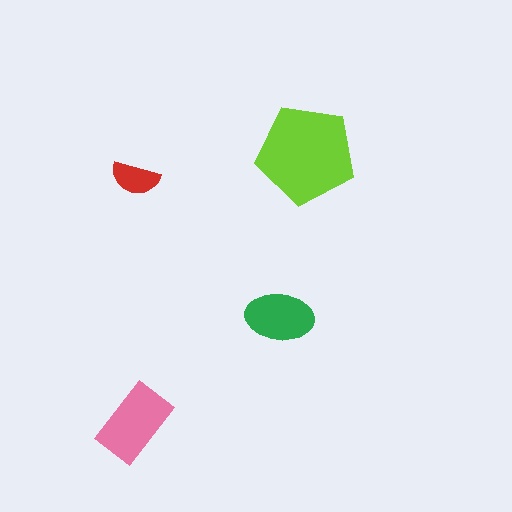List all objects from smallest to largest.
The red semicircle, the green ellipse, the pink rectangle, the lime pentagon.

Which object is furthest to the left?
The red semicircle is leftmost.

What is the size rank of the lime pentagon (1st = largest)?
1st.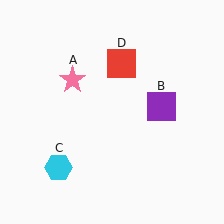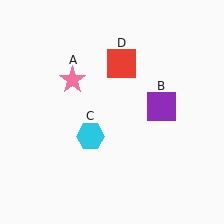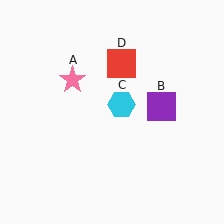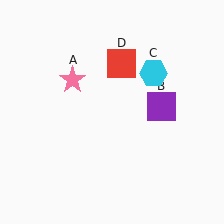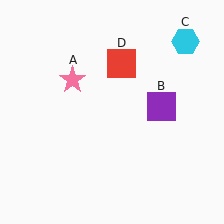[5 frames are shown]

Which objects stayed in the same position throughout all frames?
Pink star (object A) and purple square (object B) and red square (object D) remained stationary.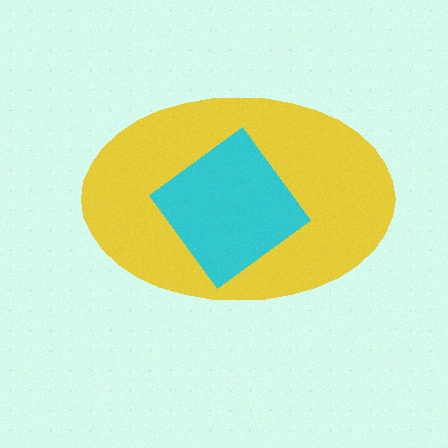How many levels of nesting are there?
2.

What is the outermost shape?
The yellow ellipse.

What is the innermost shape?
The cyan diamond.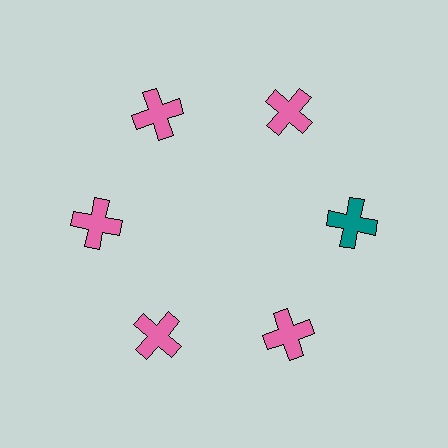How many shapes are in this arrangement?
There are 6 shapes arranged in a ring pattern.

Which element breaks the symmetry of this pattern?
The teal cross at roughly the 3 o'clock position breaks the symmetry. All other shapes are pink crosses.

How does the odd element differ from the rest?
It has a different color: teal instead of pink.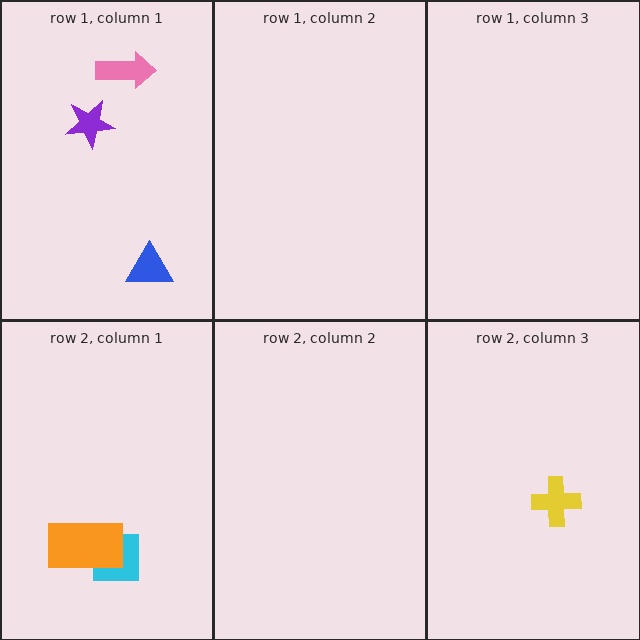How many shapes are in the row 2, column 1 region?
2.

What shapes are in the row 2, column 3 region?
The yellow cross.